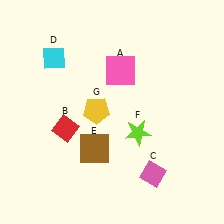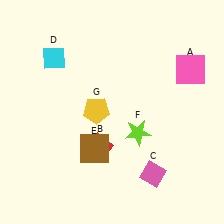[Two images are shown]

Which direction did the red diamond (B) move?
The red diamond (B) moved right.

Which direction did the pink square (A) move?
The pink square (A) moved right.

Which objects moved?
The objects that moved are: the pink square (A), the red diamond (B).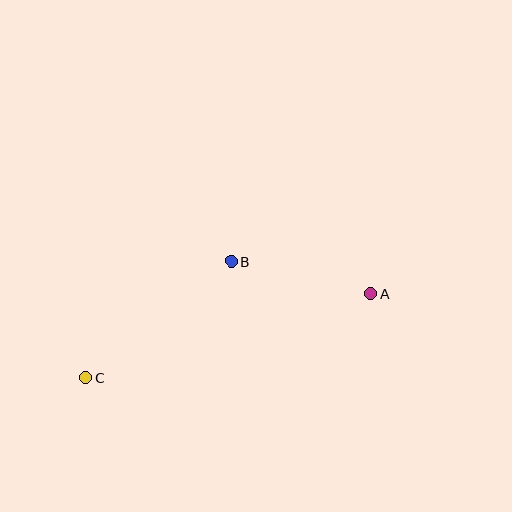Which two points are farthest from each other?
Points A and C are farthest from each other.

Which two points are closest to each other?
Points A and B are closest to each other.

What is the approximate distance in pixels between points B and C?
The distance between B and C is approximately 187 pixels.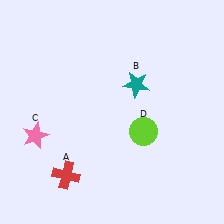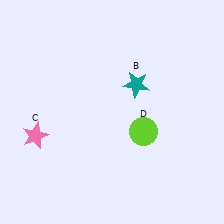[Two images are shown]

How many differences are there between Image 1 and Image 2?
There is 1 difference between the two images.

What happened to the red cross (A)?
The red cross (A) was removed in Image 2. It was in the bottom-left area of Image 1.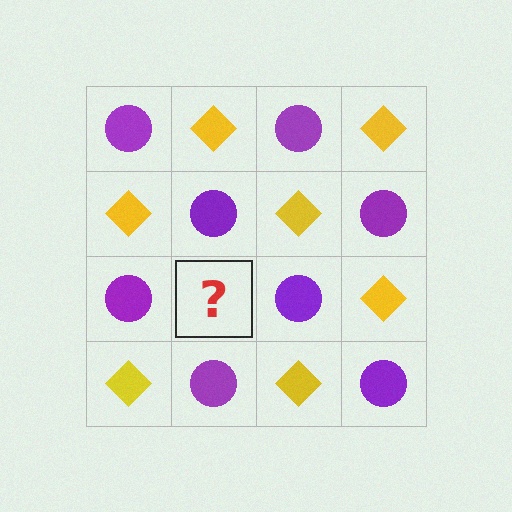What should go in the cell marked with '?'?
The missing cell should contain a yellow diamond.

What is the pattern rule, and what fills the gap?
The rule is that it alternates purple circle and yellow diamond in a checkerboard pattern. The gap should be filled with a yellow diamond.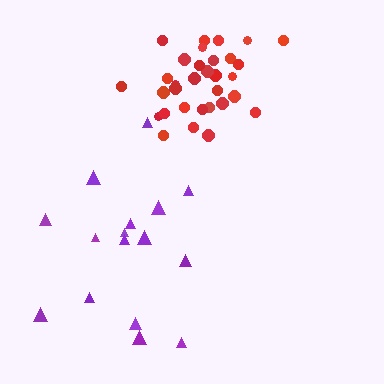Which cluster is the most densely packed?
Red.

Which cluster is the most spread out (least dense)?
Purple.